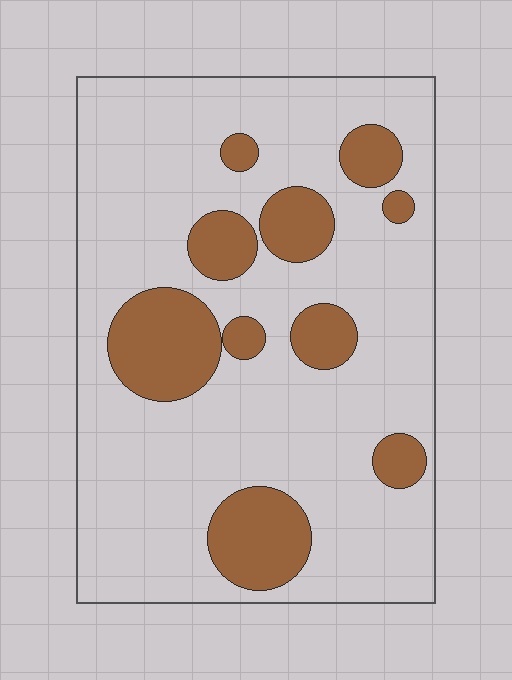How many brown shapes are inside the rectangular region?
10.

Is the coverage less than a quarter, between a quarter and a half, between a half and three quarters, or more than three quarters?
Less than a quarter.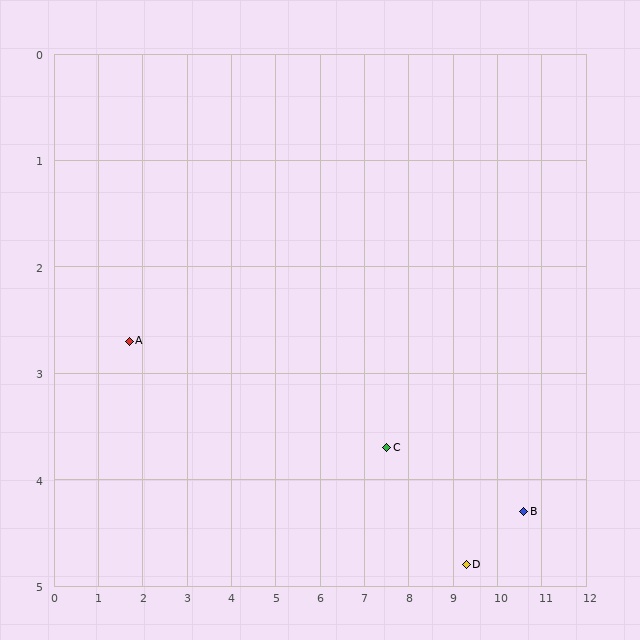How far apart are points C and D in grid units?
Points C and D are about 2.1 grid units apart.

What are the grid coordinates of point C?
Point C is at approximately (7.5, 3.7).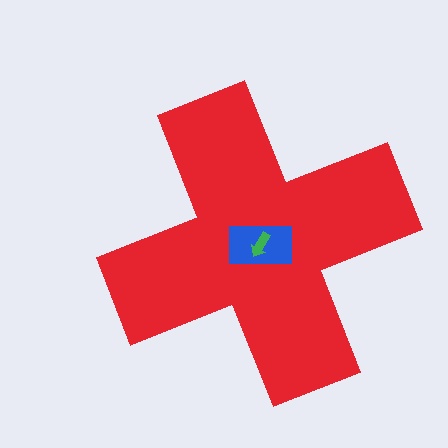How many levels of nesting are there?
3.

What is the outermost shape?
The red cross.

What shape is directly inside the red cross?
The blue rectangle.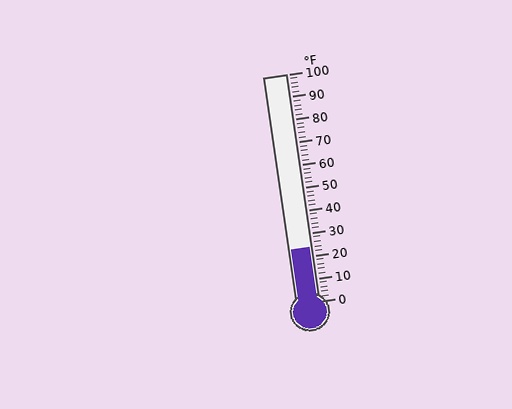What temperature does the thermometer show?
The thermometer shows approximately 24°F.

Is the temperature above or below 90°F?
The temperature is below 90°F.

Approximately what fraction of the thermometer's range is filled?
The thermometer is filled to approximately 25% of its range.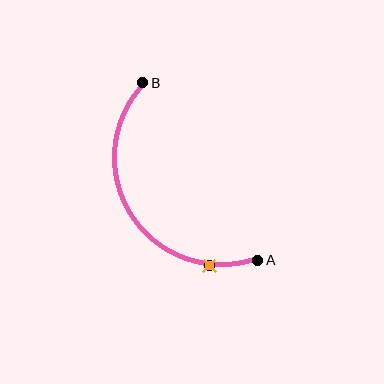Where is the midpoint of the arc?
The arc midpoint is the point on the curve farthest from the straight line joining A and B. It sits to the left of that line.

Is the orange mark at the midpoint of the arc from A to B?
No. The orange mark lies on the arc but is closer to endpoint A. The arc midpoint would be at the point on the curve equidistant along the arc from both A and B.